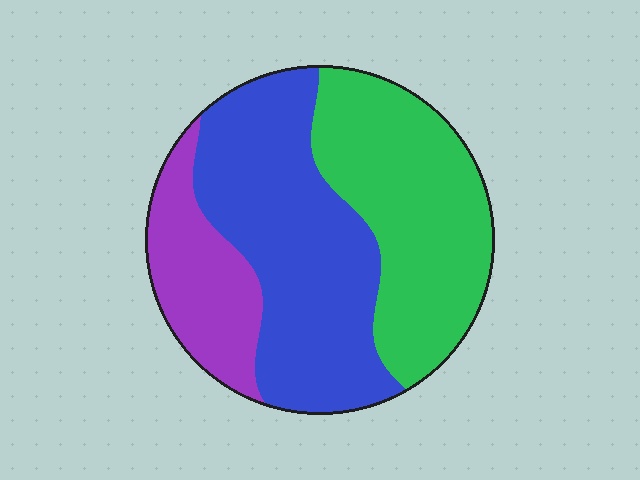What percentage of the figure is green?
Green takes up between a quarter and a half of the figure.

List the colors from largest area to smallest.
From largest to smallest: blue, green, purple.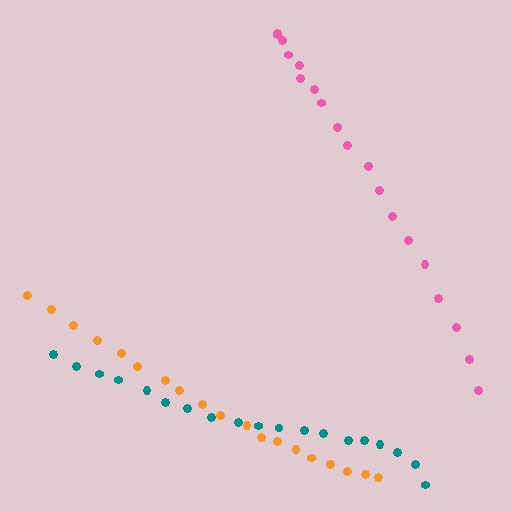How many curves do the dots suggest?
There are 3 distinct paths.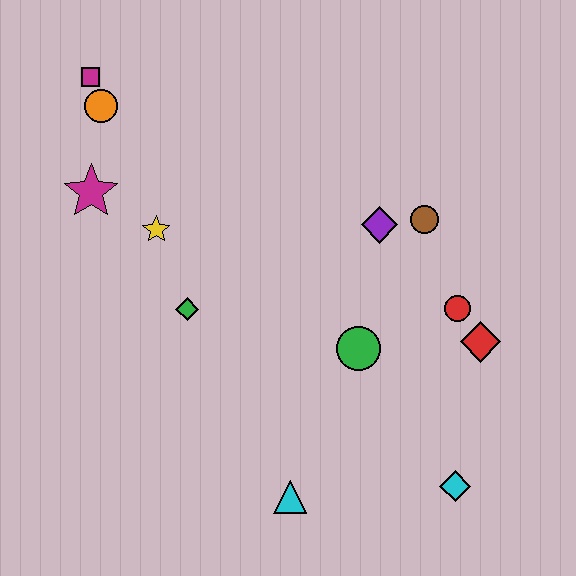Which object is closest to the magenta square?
The orange circle is closest to the magenta square.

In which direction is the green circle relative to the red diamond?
The green circle is to the left of the red diamond.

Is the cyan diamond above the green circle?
No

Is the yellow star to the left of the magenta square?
No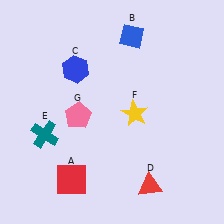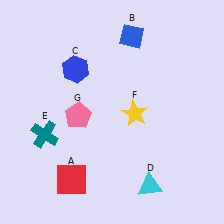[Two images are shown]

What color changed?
The triangle (D) changed from red in Image 1 to cyan in Image 2.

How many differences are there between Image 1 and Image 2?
There is 1 difference between the two images.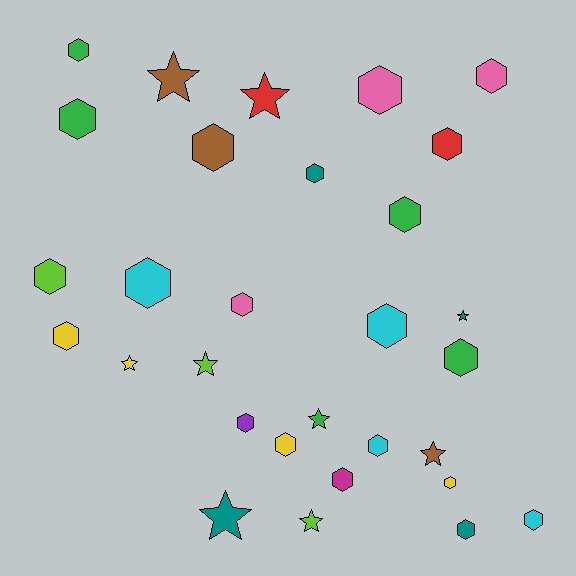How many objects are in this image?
There are 30 objects.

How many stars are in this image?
There are 9 stars.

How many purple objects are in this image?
There is 1 purple object.